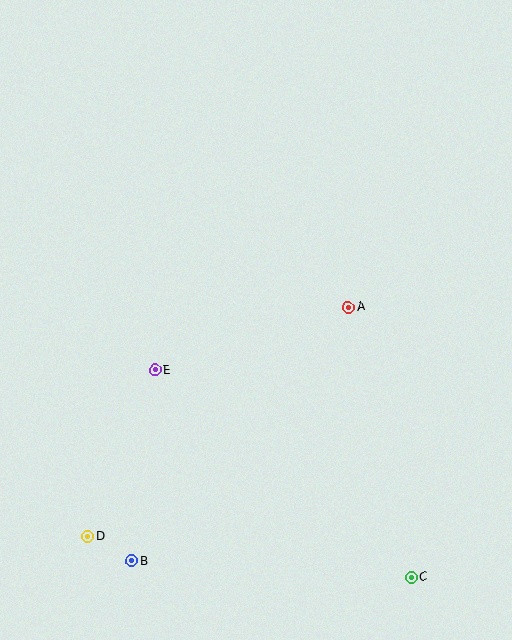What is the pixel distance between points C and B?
The distance between C and B is 279 pixels.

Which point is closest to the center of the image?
Point A at (349, 307) is closest to the center.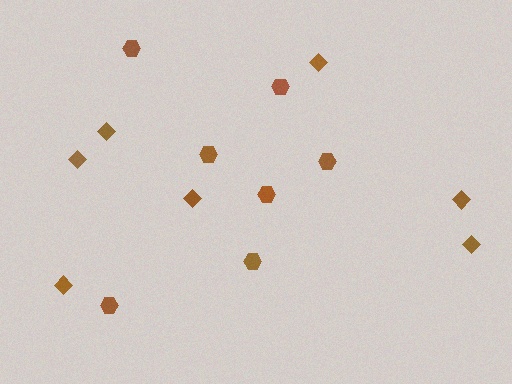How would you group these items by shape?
There are 2 groups: one group of diamonds (7) and one group of hexagons (7).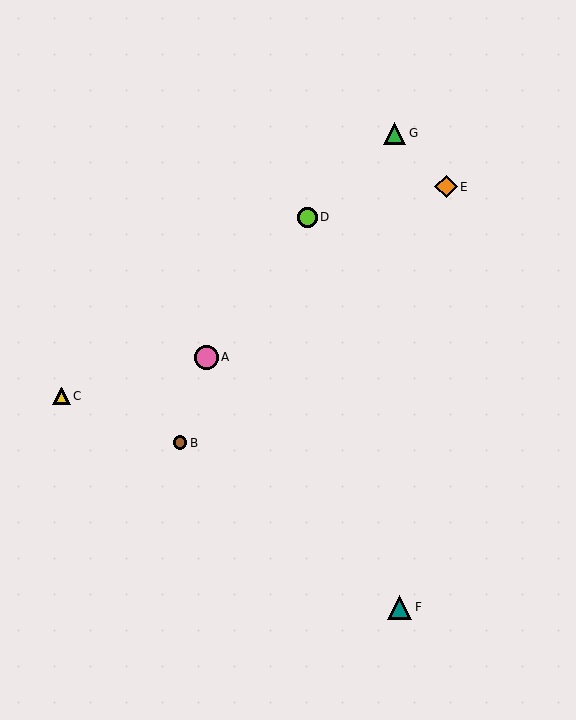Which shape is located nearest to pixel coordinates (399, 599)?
The teal triangle (labeled F) at (399, 607) is nearest to that location.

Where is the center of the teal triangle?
The center of the teal triangle is at (399, 607).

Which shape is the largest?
The teal triangle (labeled F) is the largest.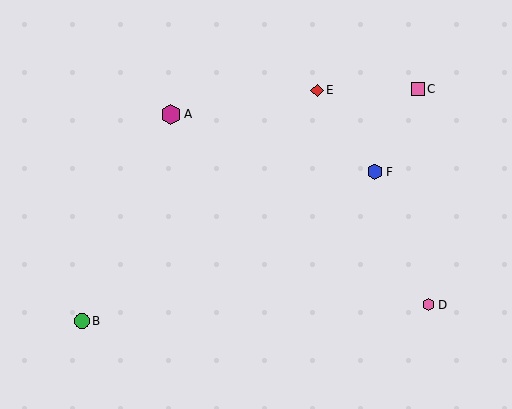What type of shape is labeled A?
Shape A is a magenta hexagon.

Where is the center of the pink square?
The center of the pink square is at (418, 89).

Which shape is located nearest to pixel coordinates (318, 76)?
The red diamond (labeled E) at (317, 90) is nearest to that location.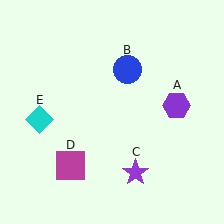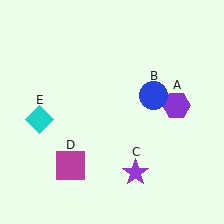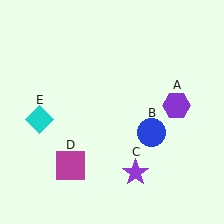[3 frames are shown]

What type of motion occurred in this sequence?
The blue circle (object B) rotated clockwise around the center of the scene.